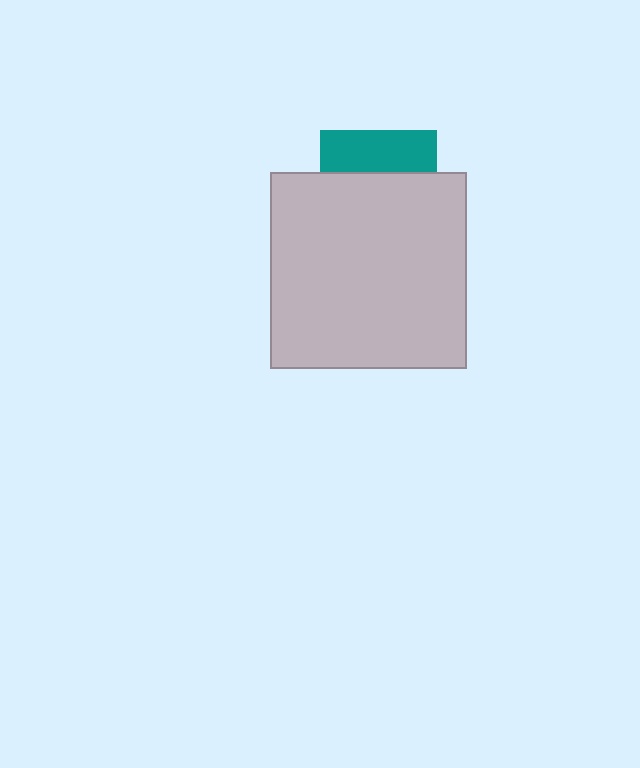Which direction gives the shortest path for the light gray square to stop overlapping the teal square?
Moving down gives the shortest separation.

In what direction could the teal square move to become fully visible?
The teal square could move up. That would shift it out from behind the light gray square entirely.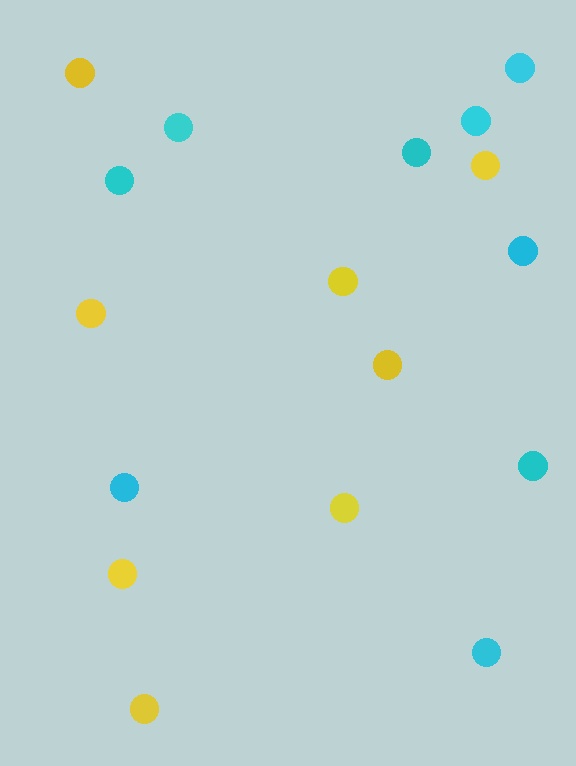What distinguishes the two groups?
There are 2 groups: one group of yellow circles (8) and one group of cyan circles (9).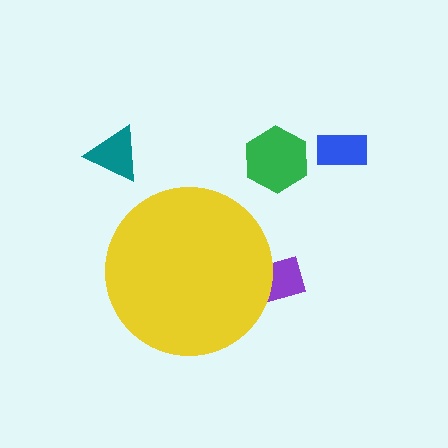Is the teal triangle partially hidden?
No, the teal triangle is fully visible.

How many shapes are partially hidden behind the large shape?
1 shape is partially hidden.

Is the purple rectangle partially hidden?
Yes, the purple rectangle is partially hidden behind the yellow circle.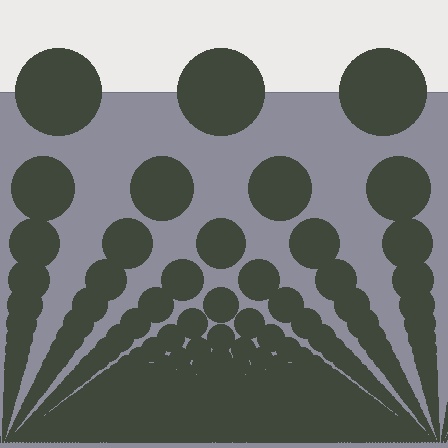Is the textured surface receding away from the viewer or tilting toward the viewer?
The surface appears to tilt toward the viewer. Texture elements get larger and sparser toward the top.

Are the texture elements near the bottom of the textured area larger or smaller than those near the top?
Smaller. The gradient is inverted — elements near the bottom are smaller and denser.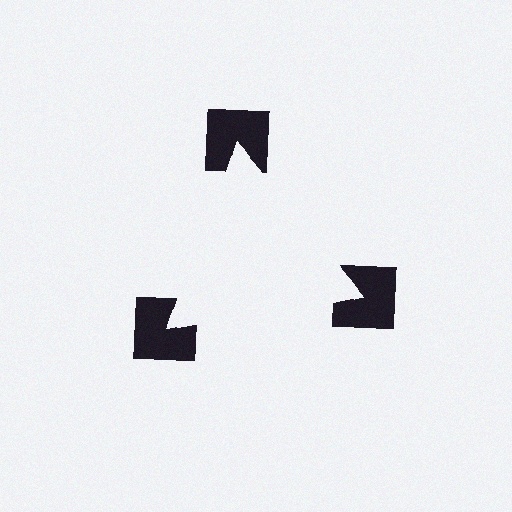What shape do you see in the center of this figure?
An illusory triangle — its edges are inferred from the aligned wedge cuts in the notched squares, not physically drawn.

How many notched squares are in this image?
There are 3 — one at each vertex of the illusory triangle.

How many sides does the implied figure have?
3 sides.